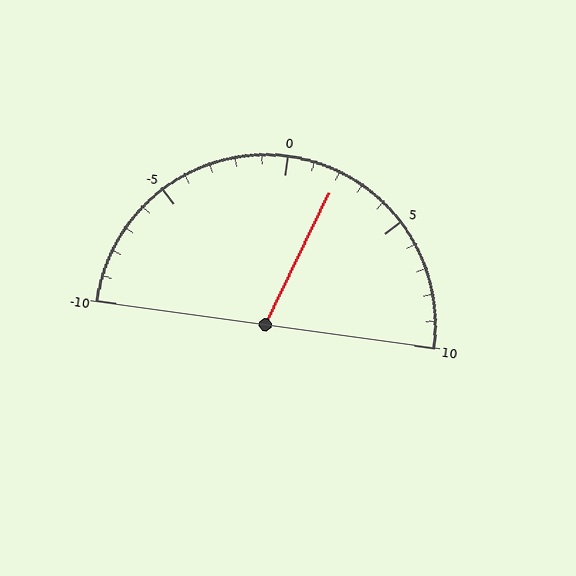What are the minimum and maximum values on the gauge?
The gauge ranges from -10 to 10.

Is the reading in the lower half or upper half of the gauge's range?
The reading is in the upper half of the range (-10 to 10).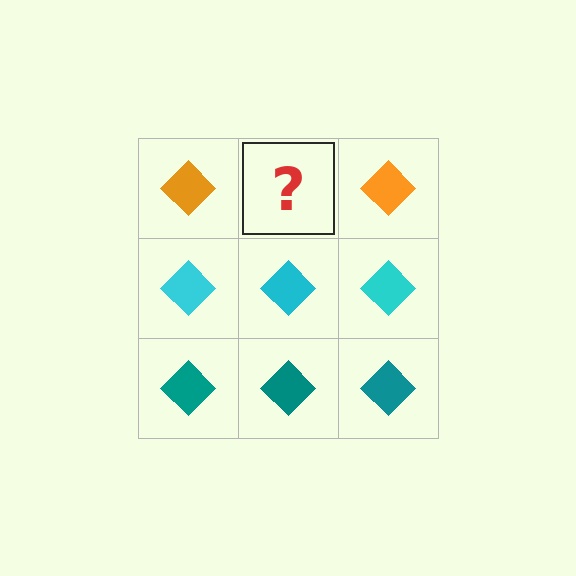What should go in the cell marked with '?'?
The missing cell should contain an orange diamond.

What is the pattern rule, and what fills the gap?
The rule is that each row has a consistent color. The gap should be filled with an orange diamond.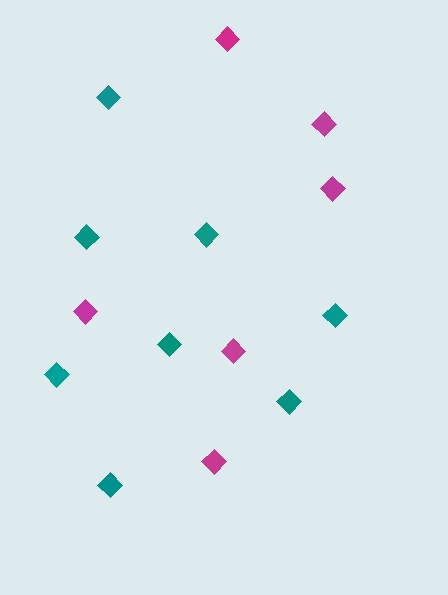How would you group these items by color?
There are 2 groups: one group of magenta diamonds (6) and one group of teal diamonds (8).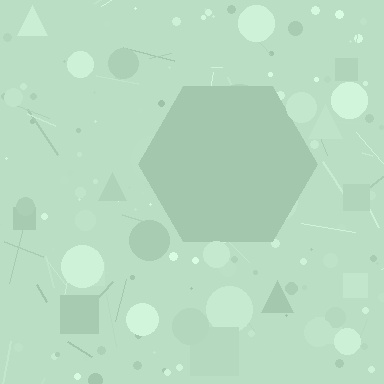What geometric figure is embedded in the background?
A hexagon is embedded in the background.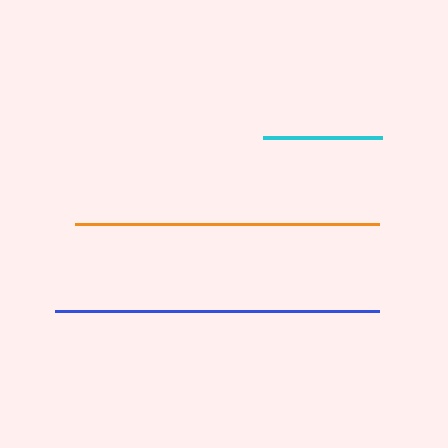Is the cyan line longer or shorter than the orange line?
The orange line is longer than the cyan line.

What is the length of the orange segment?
The orange segment is approximately 304 pixels long.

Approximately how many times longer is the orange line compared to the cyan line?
The orange line is approximately 2.6 times the length of the cyan line.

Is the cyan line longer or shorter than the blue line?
The blue line is longer than the cyan line.